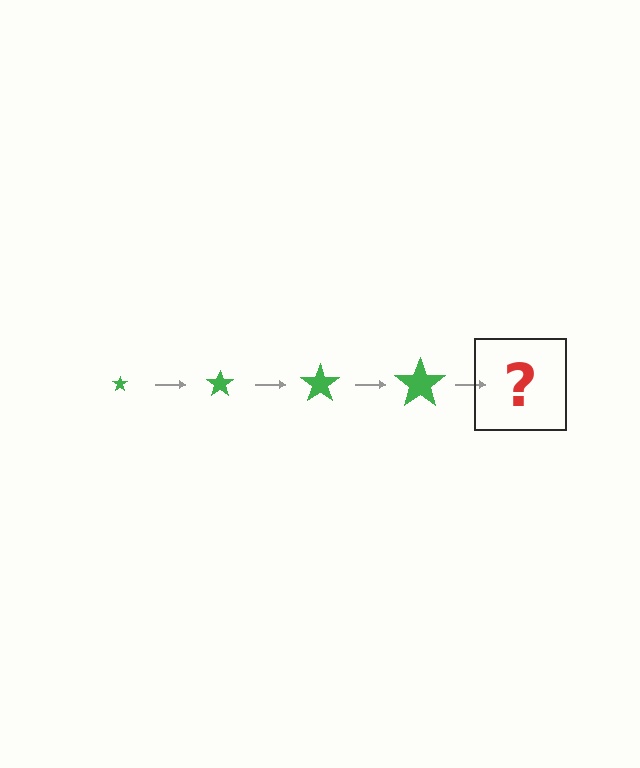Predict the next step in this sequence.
The next step is a green star, larger than the previous one.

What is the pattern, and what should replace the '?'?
The pattern is that the star gets progressively larger each step. The '?' should be a green star, larger than the previous one.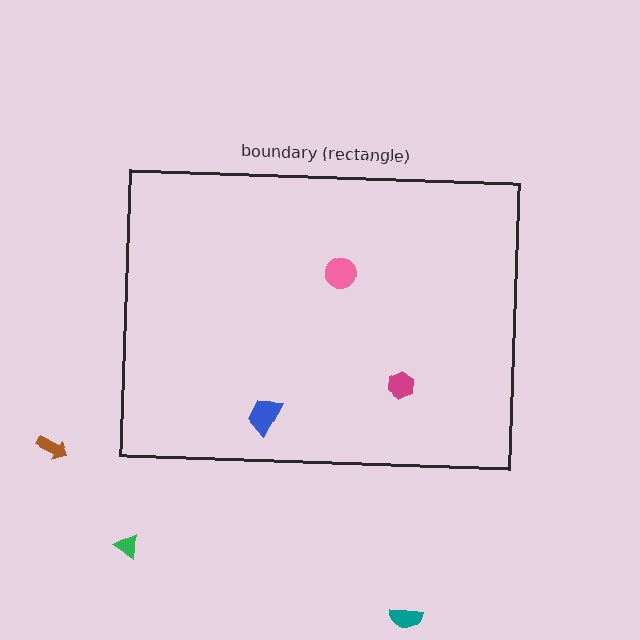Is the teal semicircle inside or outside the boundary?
Outside.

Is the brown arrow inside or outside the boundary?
Outside.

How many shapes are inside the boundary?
3 inside, 3 outside.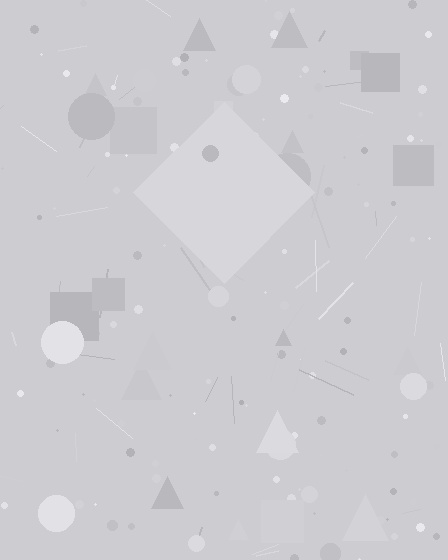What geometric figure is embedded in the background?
A diamond is embedded in the background.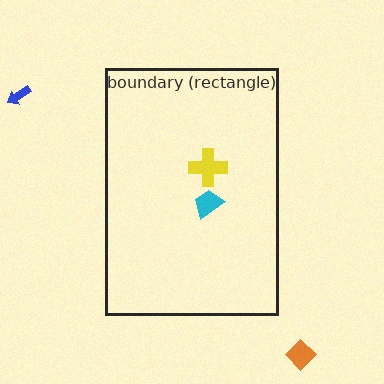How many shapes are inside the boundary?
2 inside, 2 outside.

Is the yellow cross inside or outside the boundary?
Inside.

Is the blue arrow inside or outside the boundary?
Outside.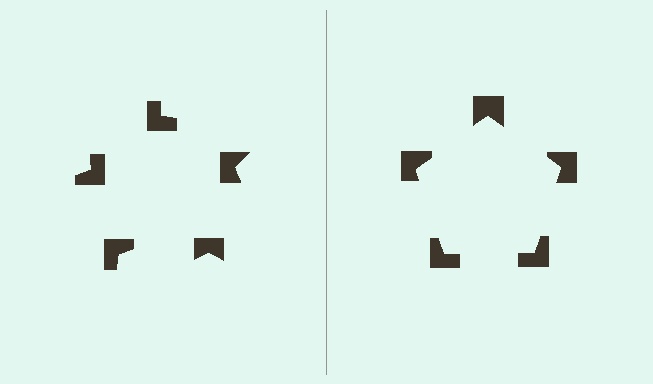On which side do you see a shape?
An illusory pentagon appears on the right side. On the left side the wedge cuts are rotated, so no coherent shape forms.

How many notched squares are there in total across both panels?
10 — 5 on each side.